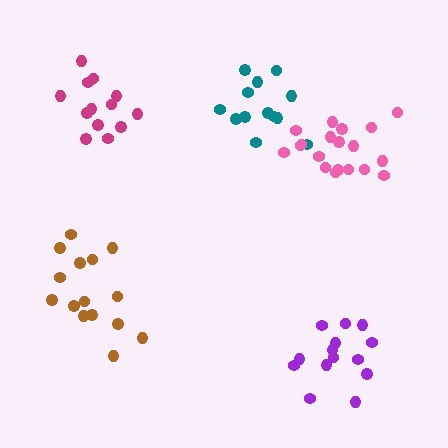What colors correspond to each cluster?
The clusters are colored: teal, pink, purple, brown, magenta.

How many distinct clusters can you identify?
There are 5 distinct clusters.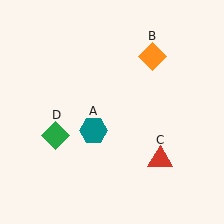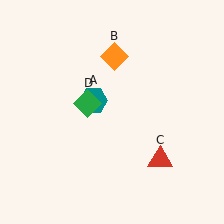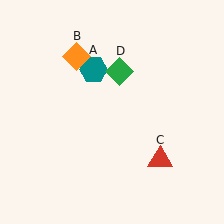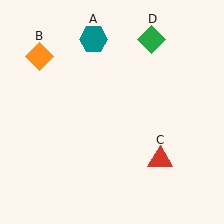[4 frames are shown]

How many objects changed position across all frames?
3 objects changed position: teal hexagon (object A), orange diamond (object B), green diamond (object D).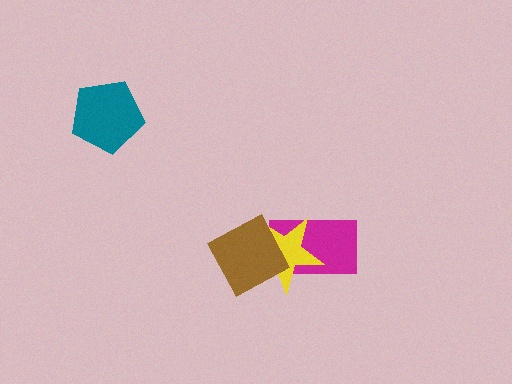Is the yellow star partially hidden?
Yes, it is partially covered by another shape.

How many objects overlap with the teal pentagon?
0 objects overlap with the teal pentagon.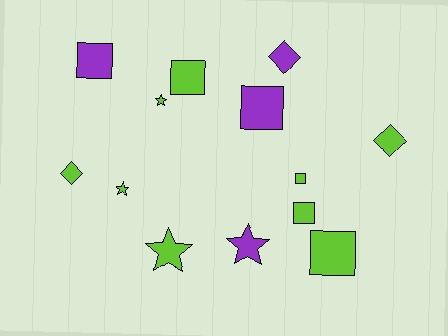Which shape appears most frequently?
Square, with 6 objects.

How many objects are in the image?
There are 13 objects.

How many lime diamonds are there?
There are 2 lime diamonds.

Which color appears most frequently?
Lime, with 9 objects.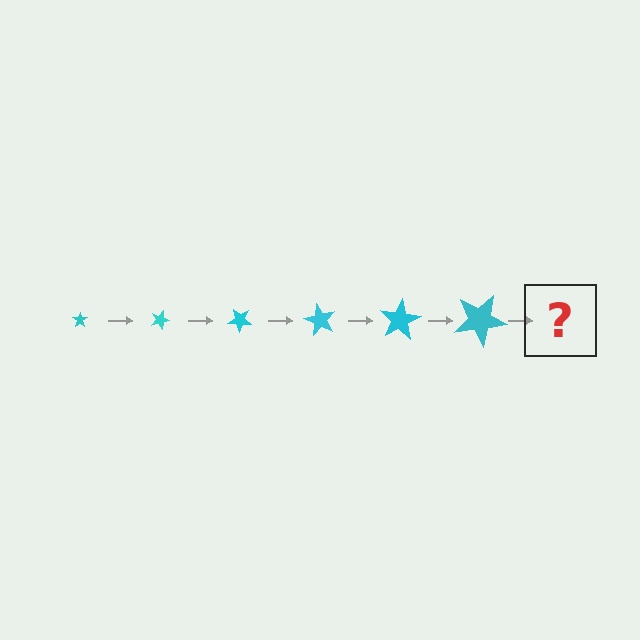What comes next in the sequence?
The next element should be a star, larger than the previous one and rotated 120 degrees from the start.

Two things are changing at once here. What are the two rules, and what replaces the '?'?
The two rules are that the star grows larger each step and it rotates 20 degrees each step. The '?' should be a star, larger than the previous one and rotated 120 degrees from the start.